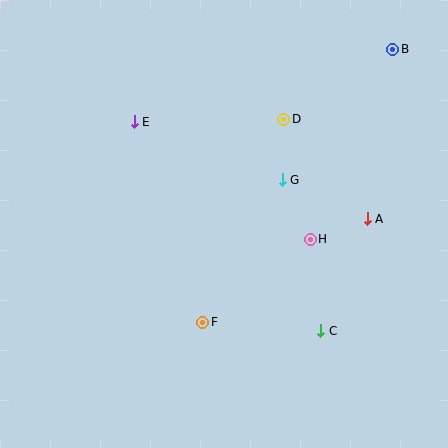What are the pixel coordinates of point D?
Point D is at (284, 119).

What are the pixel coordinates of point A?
Point A is at (367, 219).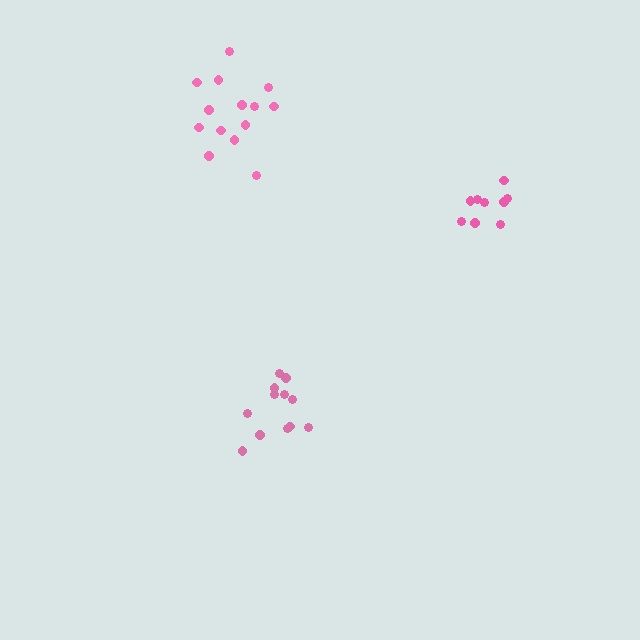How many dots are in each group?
Group 1: 12 dots, Group 2: 14 dots, Group 3: 9 dots (35 total).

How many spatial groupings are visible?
There are 3 spatial groupings.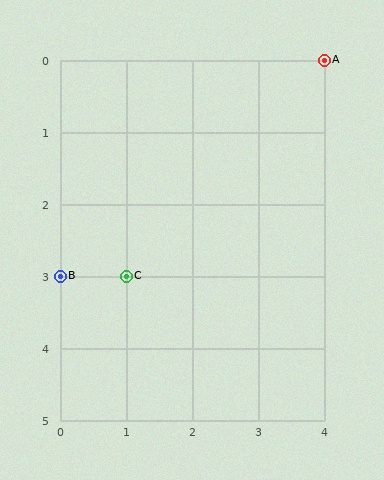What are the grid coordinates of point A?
Point A is at grid coordinates (4, 0).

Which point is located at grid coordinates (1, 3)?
Point C is at (1, 3).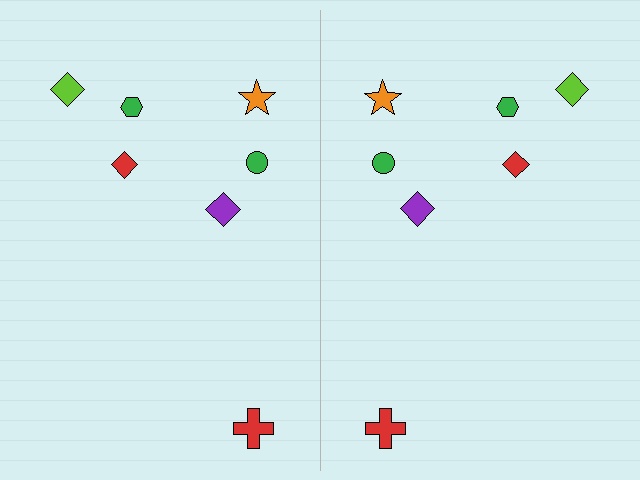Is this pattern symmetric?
Yes, this pattern has bilateral (reflection) symmetry.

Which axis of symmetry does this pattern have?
The pattern has a vertical axis of symmetry running through the center of the image.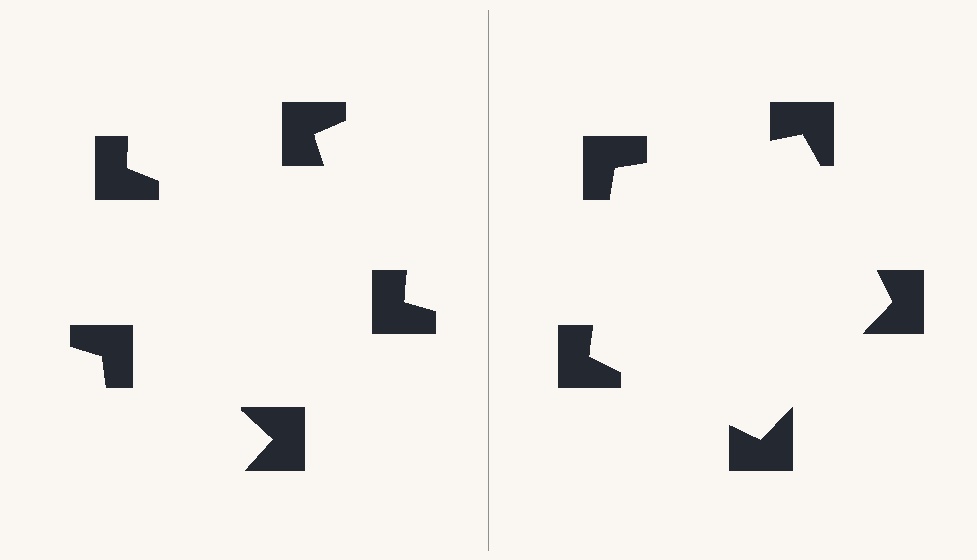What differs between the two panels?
The notched squares are positioned identically on both sides; only the wedge orientations differ. On the right they align to a pentagon; on the left they are misaligned.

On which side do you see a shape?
An illusory pentagon appears on the right side. On the left side the wedge cuts are rotated, so no coherent shape forms.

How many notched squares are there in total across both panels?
10 — 5 on each side.